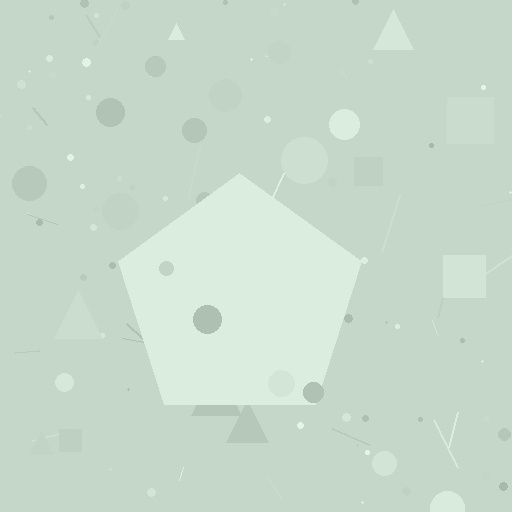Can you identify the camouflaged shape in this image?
The camouflaged shape is a pentagon.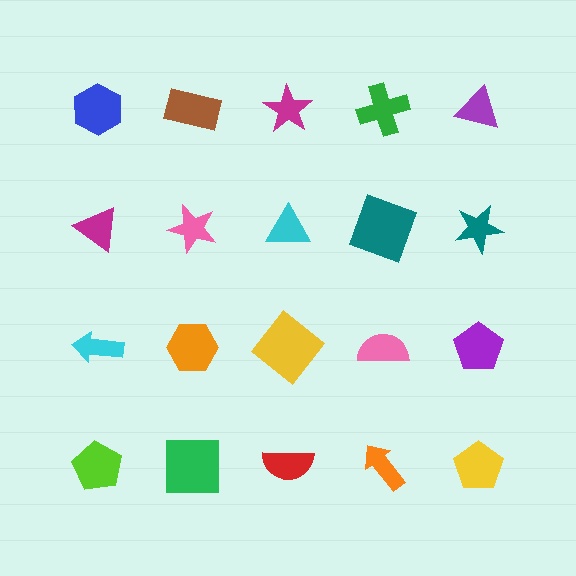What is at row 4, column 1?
A lime pentagon.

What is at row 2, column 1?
A magenta triangle.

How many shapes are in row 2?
5 shapes.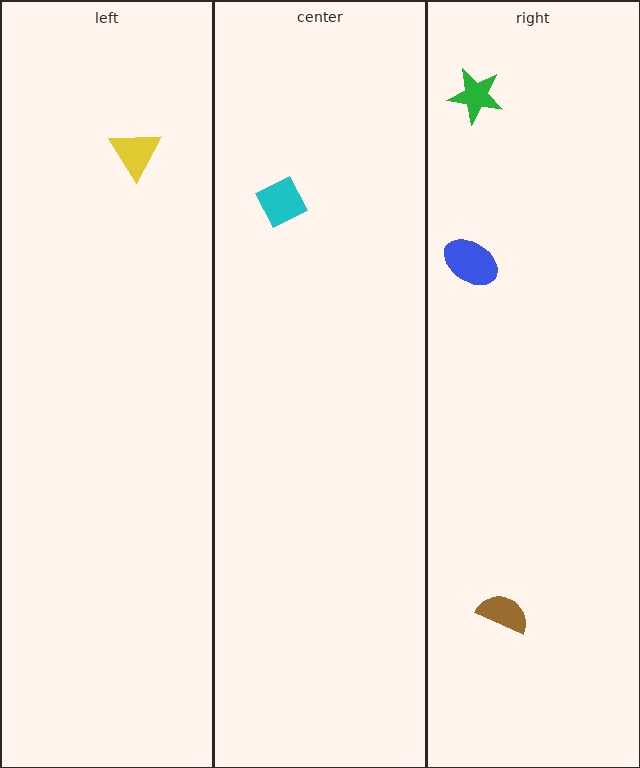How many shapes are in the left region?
1.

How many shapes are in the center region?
1.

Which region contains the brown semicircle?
The right region.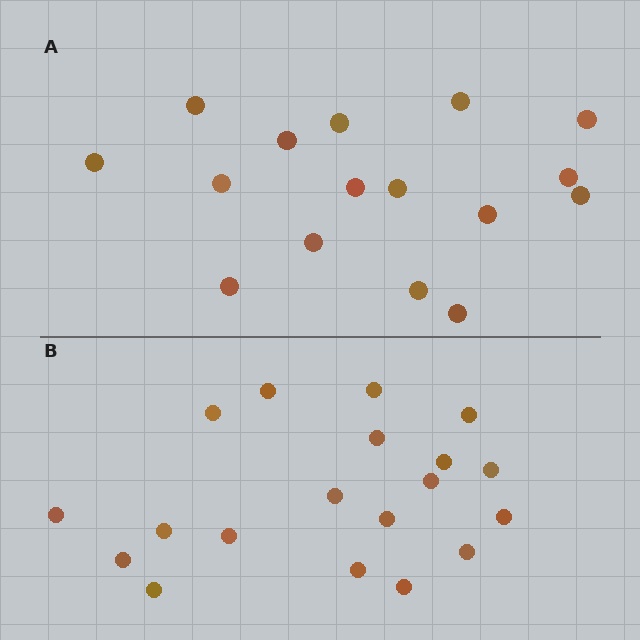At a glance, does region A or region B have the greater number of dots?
Region B (the bottom region) has more dots.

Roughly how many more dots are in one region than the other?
Region B has just a few more — roughly 2 or 3 more dots than region A.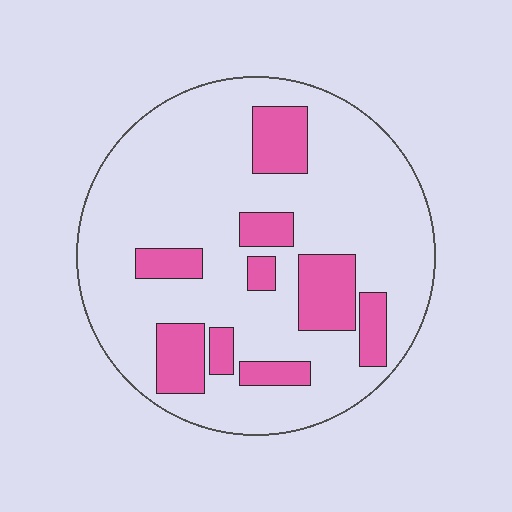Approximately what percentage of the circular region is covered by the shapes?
Approximately 20%.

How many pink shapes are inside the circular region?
9.